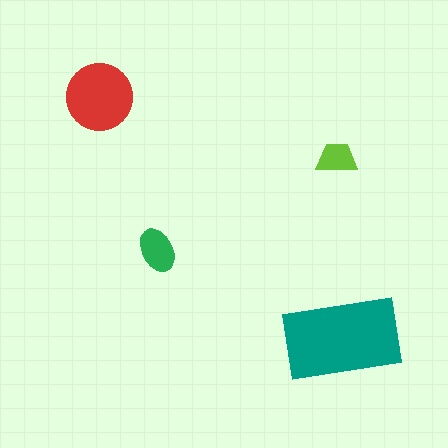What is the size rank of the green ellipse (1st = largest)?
3rd.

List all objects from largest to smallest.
The teal rectangle, the red circle, the green ellipse, the lime trapezoid.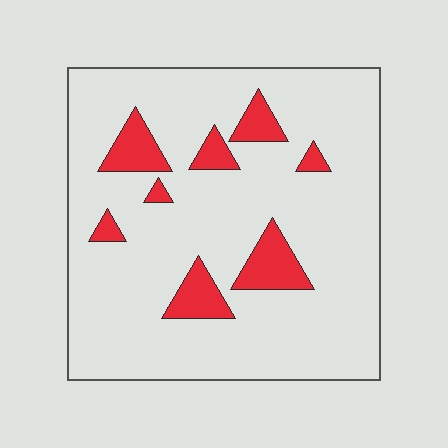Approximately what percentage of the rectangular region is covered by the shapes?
Approximately 15%.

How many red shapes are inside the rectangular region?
8.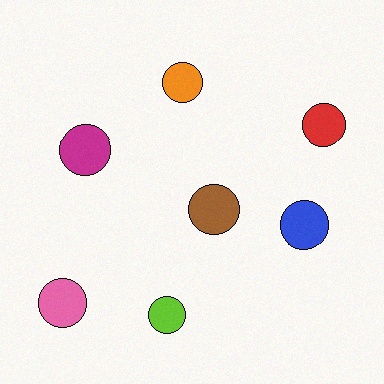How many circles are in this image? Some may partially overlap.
There are 7 circles.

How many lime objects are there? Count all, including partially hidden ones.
There is 1 lime object.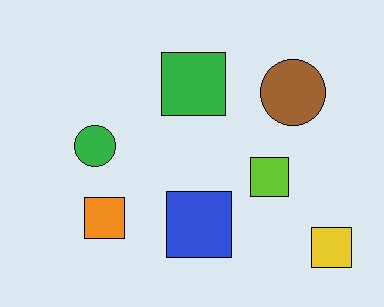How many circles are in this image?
There are 2 circles.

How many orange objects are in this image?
There is 1 orange object.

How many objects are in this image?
There are 7 objects.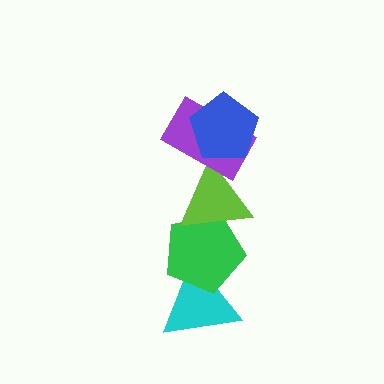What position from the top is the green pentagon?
The green pentagon is 4th from the top.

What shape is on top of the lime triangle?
The purple rectangle is on top of the lime triangle.